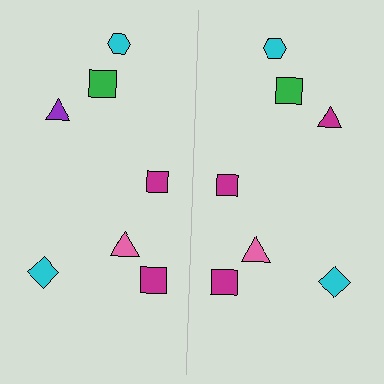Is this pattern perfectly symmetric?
No, the pattern is not perfectly symmetric. The magenta triangle on the right side breaks the symmetry — its mirror counterpart is purple.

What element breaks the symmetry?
The magenta triangle on the right side breaks the symmetry — its mirror counterpart is purple.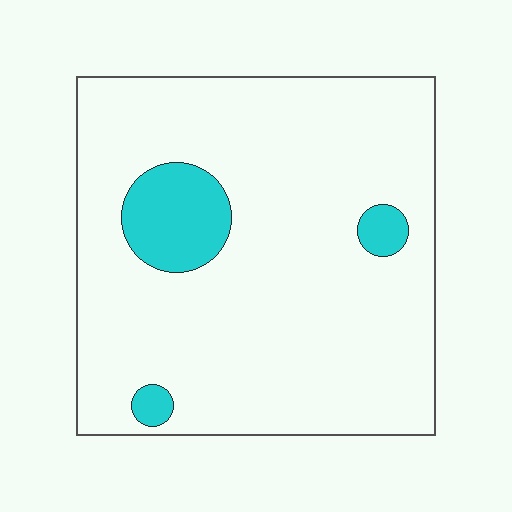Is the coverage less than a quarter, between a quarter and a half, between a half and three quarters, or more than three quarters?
Less than a quarter.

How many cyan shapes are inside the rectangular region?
3.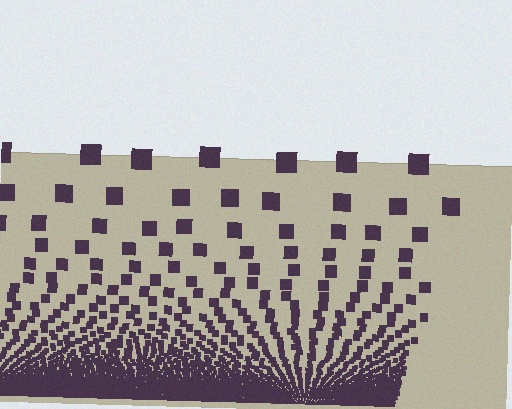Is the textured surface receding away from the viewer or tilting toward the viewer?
The surface appears to tilt toward the viewer. Texture elements get larger and sparser toward the top.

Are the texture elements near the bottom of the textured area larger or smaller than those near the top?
Smaller. The gradient is inverted — elements near the bottom are smaller and denser.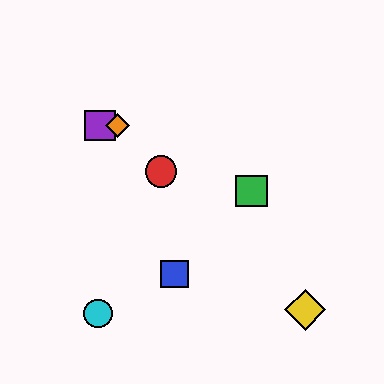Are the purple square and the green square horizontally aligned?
No, the purple square is at y≈125 and the green square is at y≈191.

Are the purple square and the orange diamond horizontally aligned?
Yes, both are at y≈125.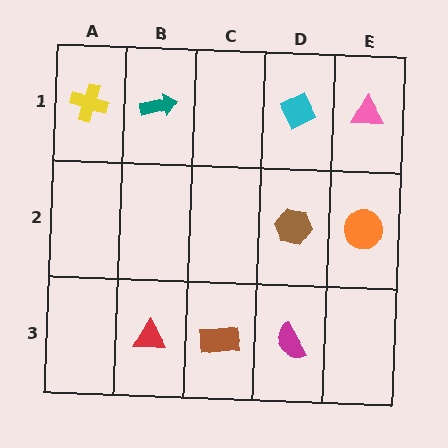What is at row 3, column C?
A brown rectangle.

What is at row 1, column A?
A yellow cross.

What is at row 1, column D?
A cyan diamond.